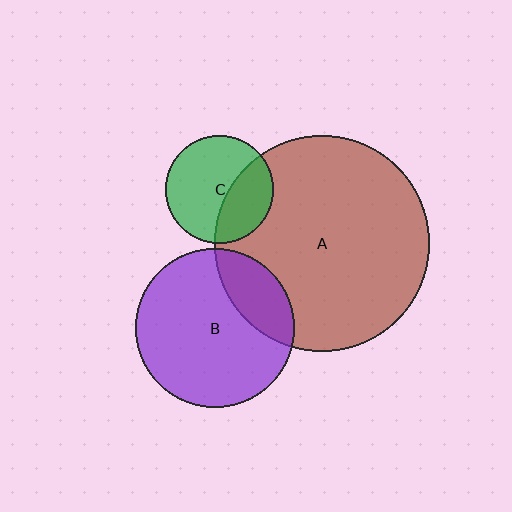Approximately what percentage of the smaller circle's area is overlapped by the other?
Approximately 35%.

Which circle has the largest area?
Circle A (brown).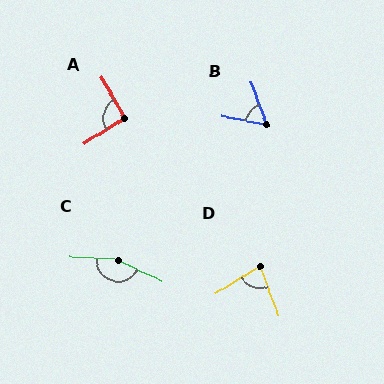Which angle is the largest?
C, at approximately 158 degrees.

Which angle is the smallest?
B, at approximately 59 degrees.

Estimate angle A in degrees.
Approximately 94 degrees.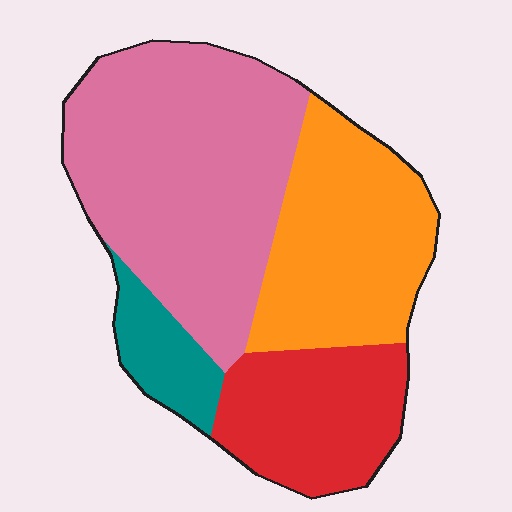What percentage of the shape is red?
Red covers 20% of the shape.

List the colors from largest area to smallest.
From largest to smallest: pink, orange, red, teal.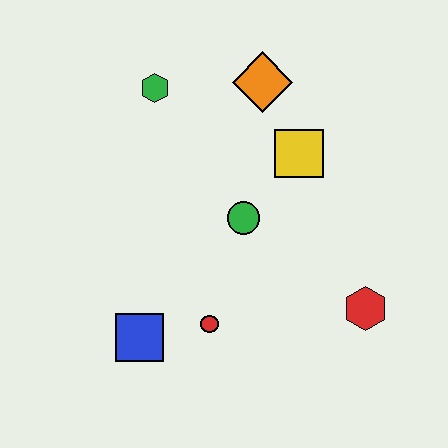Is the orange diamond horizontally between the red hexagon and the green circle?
Yes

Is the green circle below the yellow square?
Yes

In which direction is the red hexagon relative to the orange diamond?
The red hexagon is below the orange diamond.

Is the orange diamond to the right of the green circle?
Yes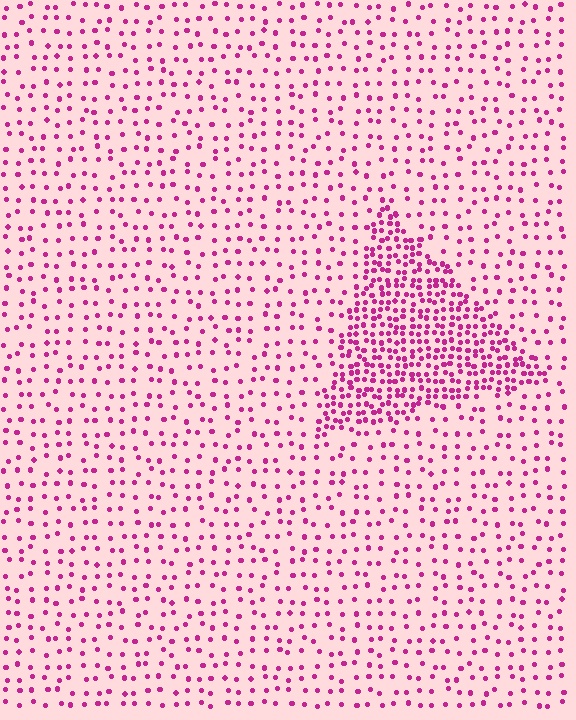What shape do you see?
I see a triangle.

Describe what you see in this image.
The image contains small magenta elements arranged at two different densities. A triangle-shaped region is visible where the elements are more densely packed than the surrounding area.